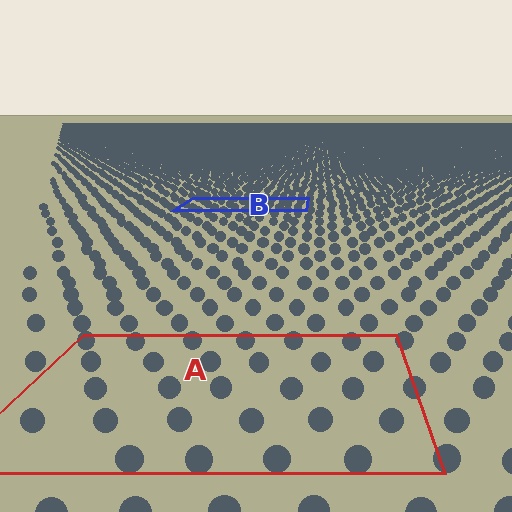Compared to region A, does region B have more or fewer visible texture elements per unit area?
Region B has more texture elements per unit area — they are packed more densely because it is farther away.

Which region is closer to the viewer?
Region A is closer. The texture elements there are larger and more spread out.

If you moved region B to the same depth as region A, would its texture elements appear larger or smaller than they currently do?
They would appear larger. At a closer depth, the same texture elements are projected at a bigger on-screen size.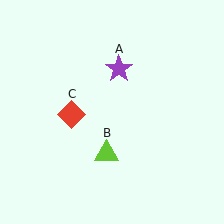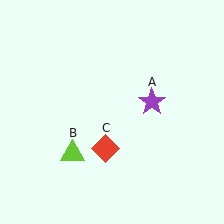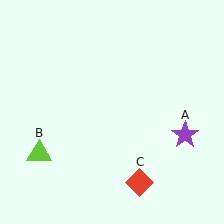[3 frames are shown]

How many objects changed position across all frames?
3 objects changed position: purple star (object A), lime triangle (object B), red diamond (object C).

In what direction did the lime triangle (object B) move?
The lime triangle (object B) moved left.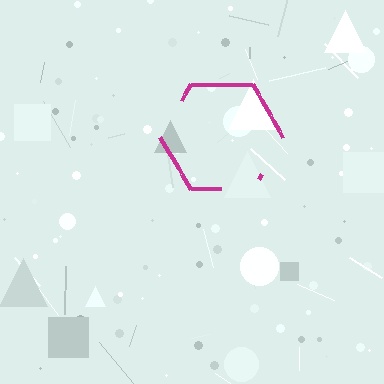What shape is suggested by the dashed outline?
The dashed outline suggests a hexagon.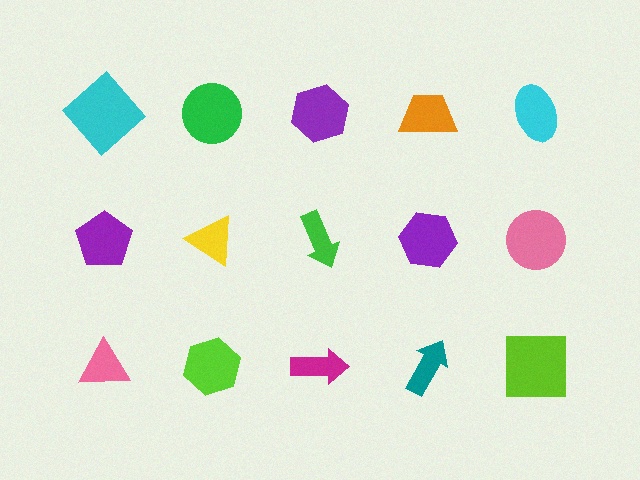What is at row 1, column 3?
A purple hexagon.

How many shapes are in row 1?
5 shapes.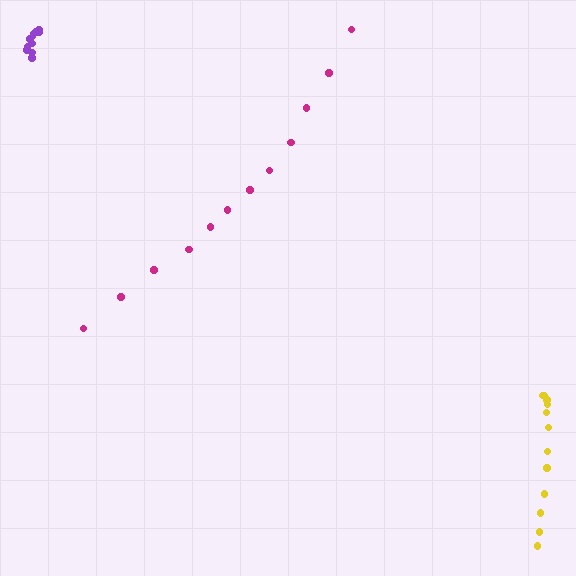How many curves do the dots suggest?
There are 3 distinct paths.